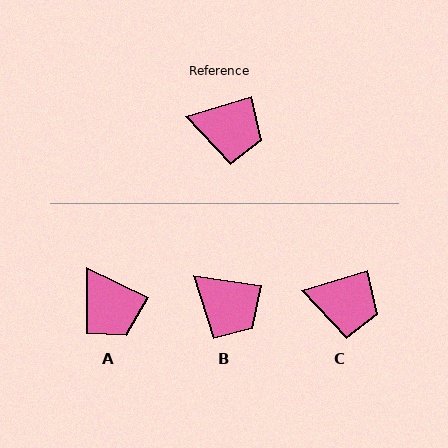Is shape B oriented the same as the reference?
No, it is off by about 25 degrees.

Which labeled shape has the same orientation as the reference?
C.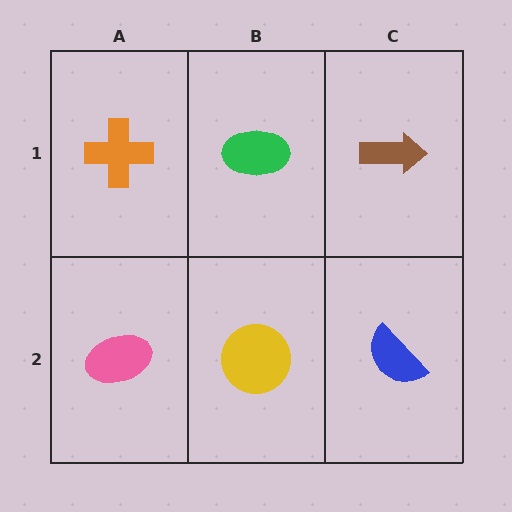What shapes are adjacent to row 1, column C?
A blue semicircle (row 2, column C), a green ellipse (row 1, column B).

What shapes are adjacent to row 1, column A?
A pink ellipse (row 2, column A), a green ellipse (row 1, column B).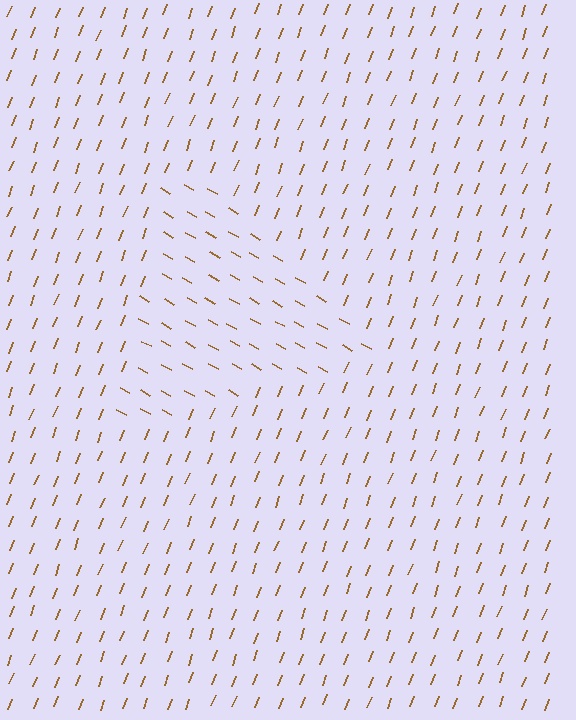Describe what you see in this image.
The image is filled with small brown line segments. A triangle region in the image has lines oriented differently from the surrounding lines, creating a visible texture boundary.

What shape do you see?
I see a triangle.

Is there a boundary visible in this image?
Yes, there is a texture boundary formed by a change in line orientation.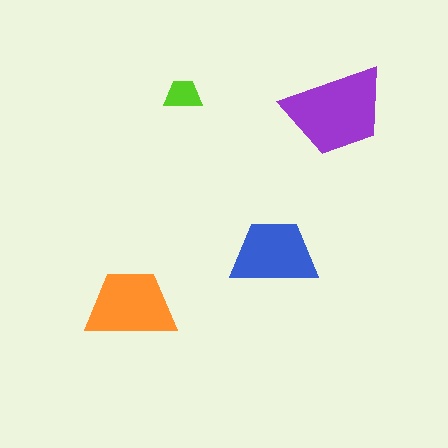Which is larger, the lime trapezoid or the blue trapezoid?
The blue one.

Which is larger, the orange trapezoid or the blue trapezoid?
The orange one.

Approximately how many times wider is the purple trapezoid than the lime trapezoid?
About 2.5 times wider.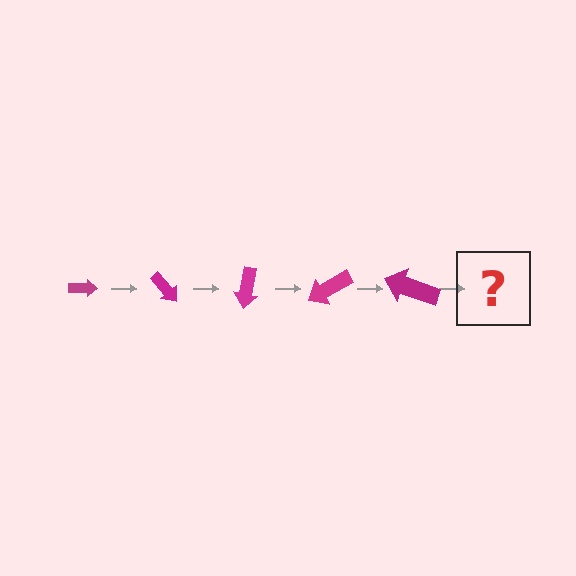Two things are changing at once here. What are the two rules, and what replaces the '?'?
The two rules are that the arrow grows larger each step and it rotates 50 degrees each step. The '?' should be an arrow, larger than the previous one and rotated 250 degrees from the start.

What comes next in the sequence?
The next element should be an arrow, larger than the previous one and rotated 250 degrees from the start.